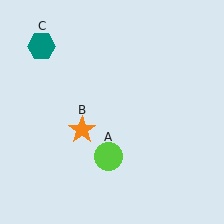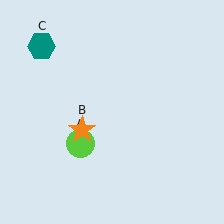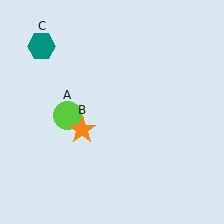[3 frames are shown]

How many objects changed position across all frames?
1 object changed position: lime circle (object A).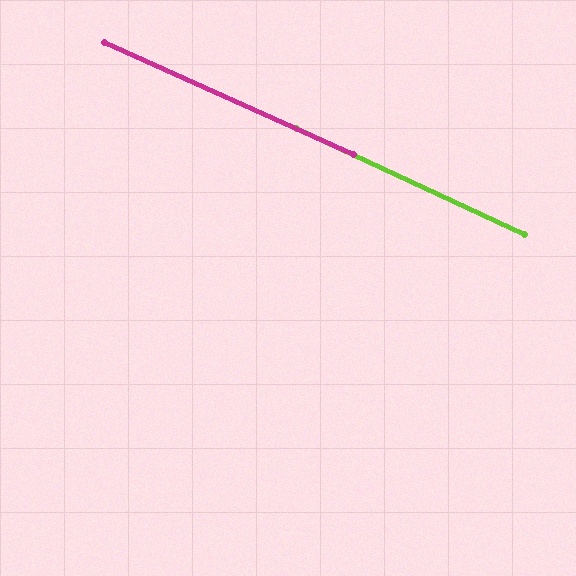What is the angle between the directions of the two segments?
Approximately 1 degree.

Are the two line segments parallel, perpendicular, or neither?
Parallel — their directions differ by only 0.7°.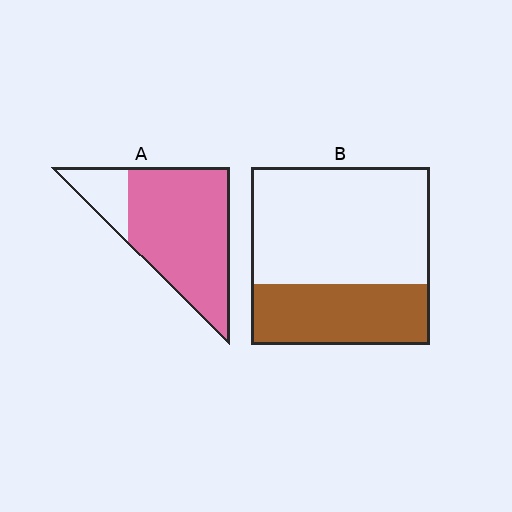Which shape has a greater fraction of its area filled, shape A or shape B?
Shape A.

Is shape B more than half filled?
No.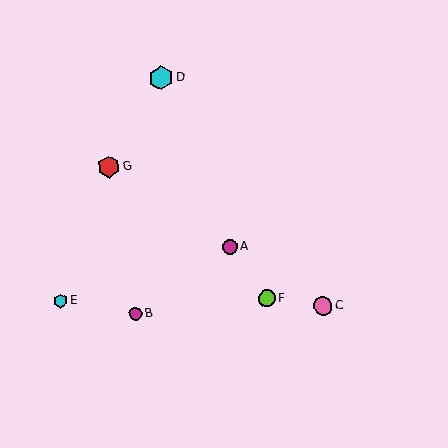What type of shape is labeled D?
Shape D is a cyan hexagon.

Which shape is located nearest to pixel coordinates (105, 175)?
The red hexagon (labeled G) at (109, 167) is nearest to that location.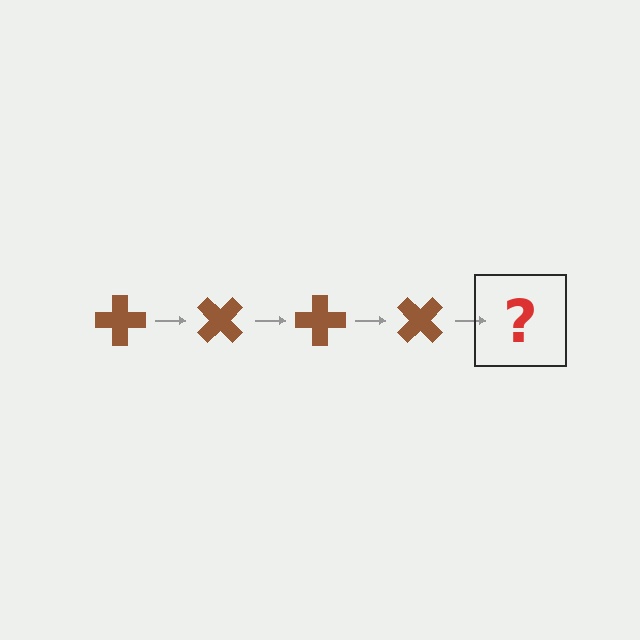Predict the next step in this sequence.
The next step is a brown cross rotated 180 degrees.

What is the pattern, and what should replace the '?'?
The pattern is that the cross rotates 45 degrees each step. The '?' should be a brown cross rotated 180 degrees.